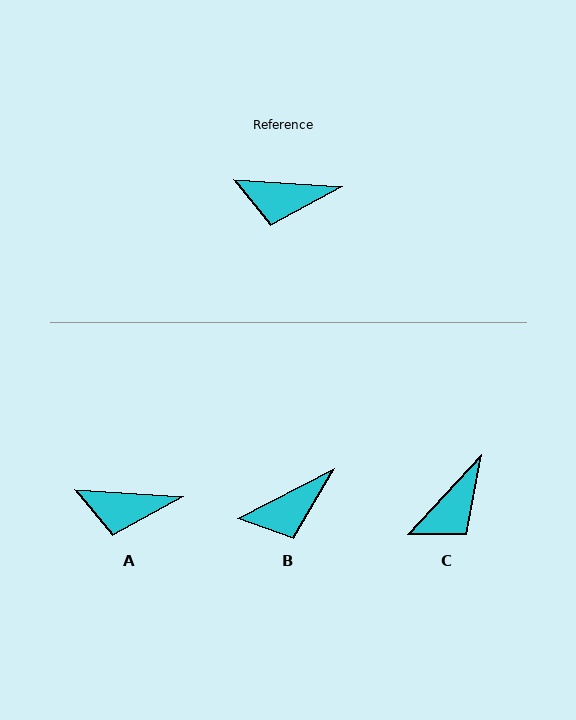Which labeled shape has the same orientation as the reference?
A.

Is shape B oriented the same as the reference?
No, it is off by about 31 degrees.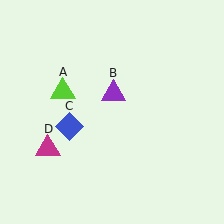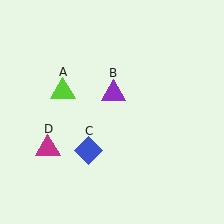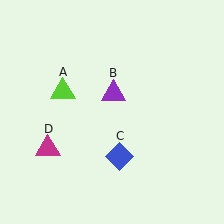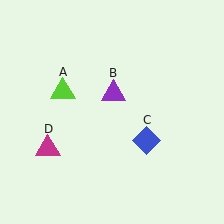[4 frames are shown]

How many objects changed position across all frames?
1 object changed position: blue diamond (object C).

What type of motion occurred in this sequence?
The blue diamond (object C) rotated counterclockwise around the center of the scene.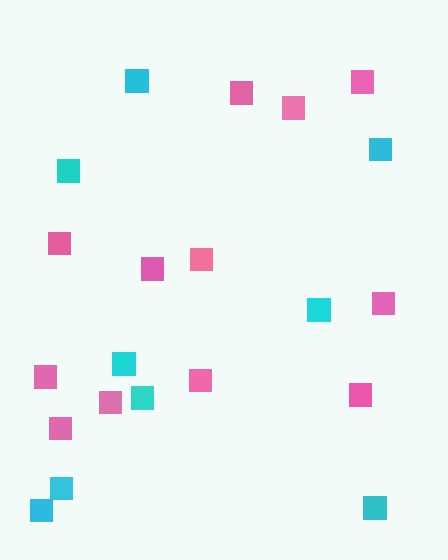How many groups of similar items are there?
There are 2 groups: one group of pink squares (12) and one group of cyan squares (9).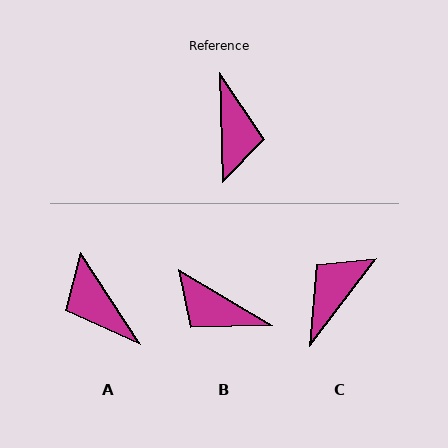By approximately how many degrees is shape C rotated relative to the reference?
Approximately 141 degrees counter-clockwise.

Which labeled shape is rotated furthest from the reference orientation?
A, about 149 degrees away.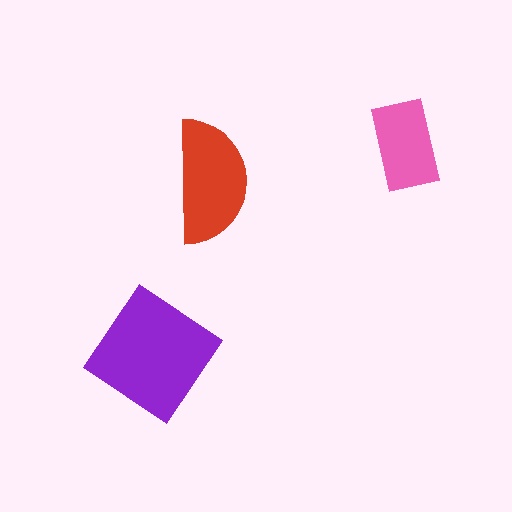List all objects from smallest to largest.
The pink rectangle, the red semicircle, the purple diamond.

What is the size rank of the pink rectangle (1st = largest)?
3rd.